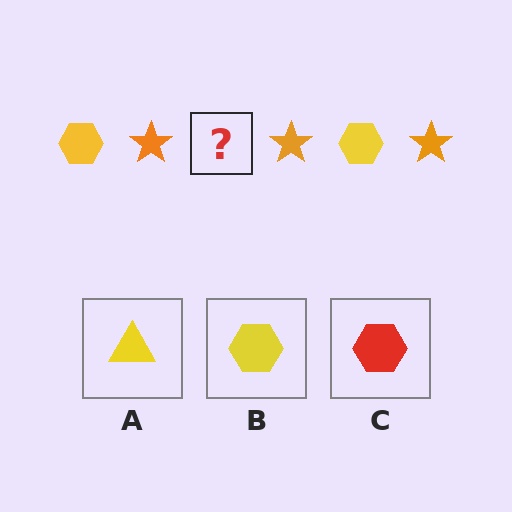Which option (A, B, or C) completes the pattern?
B.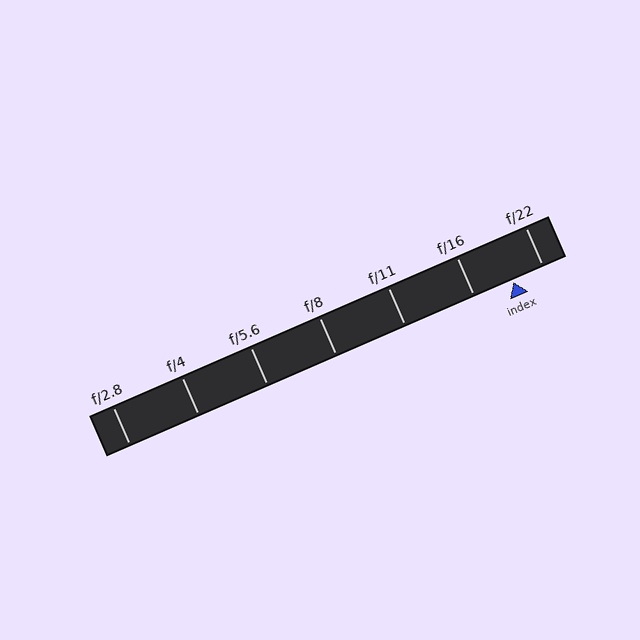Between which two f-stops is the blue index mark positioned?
The index mark is between f/16 and f/22.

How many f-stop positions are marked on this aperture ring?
There are 7 f-stop positions marked.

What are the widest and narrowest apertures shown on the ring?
The widest aperture shown is f/2.8 and the narrowest is f/22.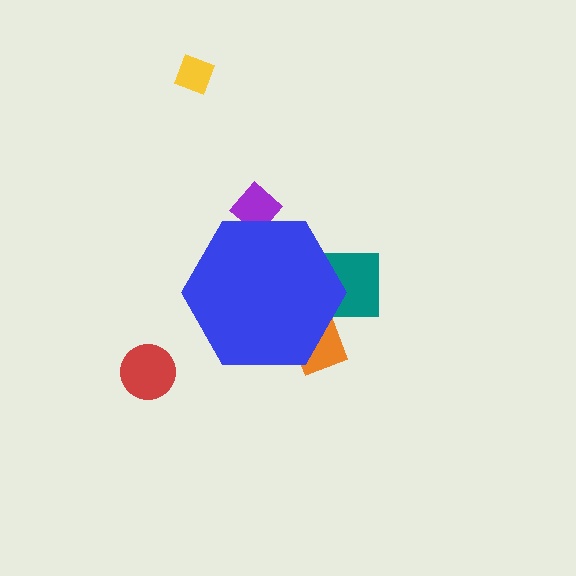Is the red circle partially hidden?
No, the red circle is fully visible.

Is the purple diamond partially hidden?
Yes, the purple diamond is partially hidden behind the blue hexagon.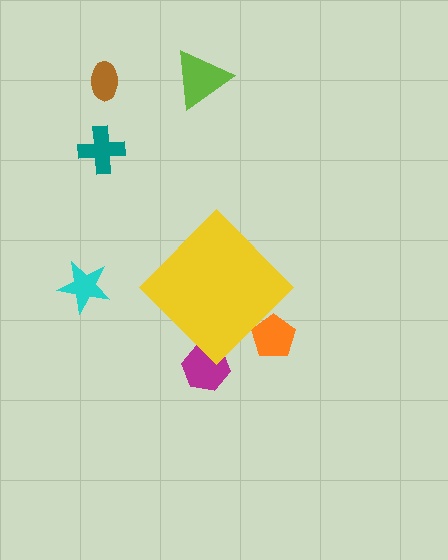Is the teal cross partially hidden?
No, the teal cross is fully visible.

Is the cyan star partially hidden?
No, the cyan star is fully visible.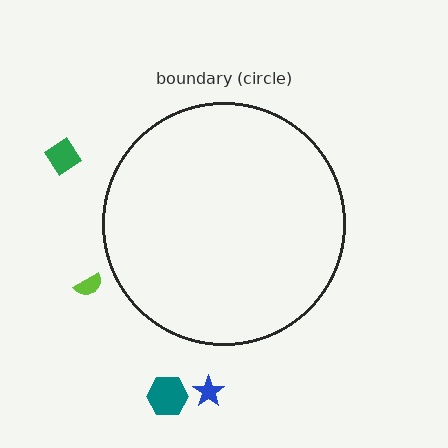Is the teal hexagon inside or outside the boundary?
Outside.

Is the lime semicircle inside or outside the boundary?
Outside.